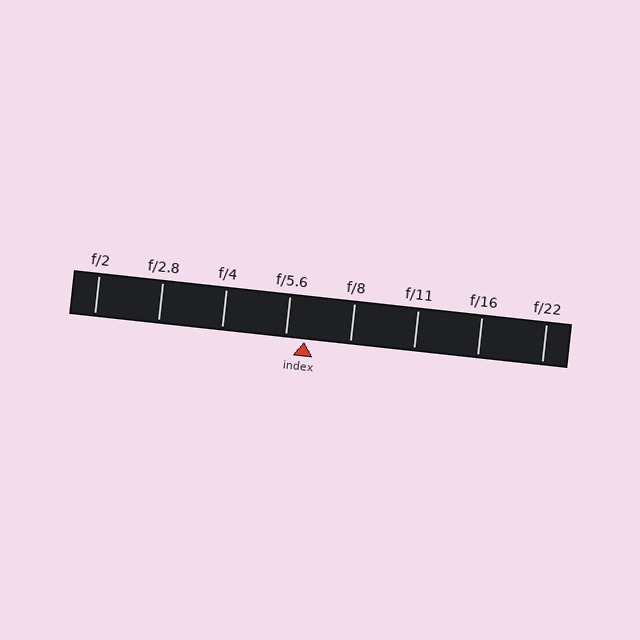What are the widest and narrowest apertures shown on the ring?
The widest aperture shown is f/2 and the narrowest is f/22.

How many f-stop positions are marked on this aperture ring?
There are 8 f-stop positions marked.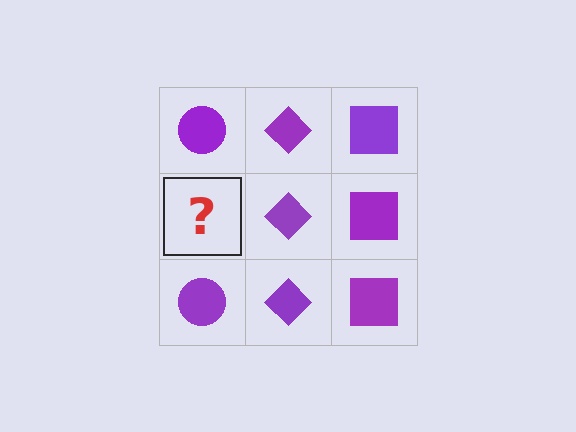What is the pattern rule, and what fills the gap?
The rule is that each column has a consistent shape. The gap should be filled with a purple circle.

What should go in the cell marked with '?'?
The missing cell should contain a purple circle.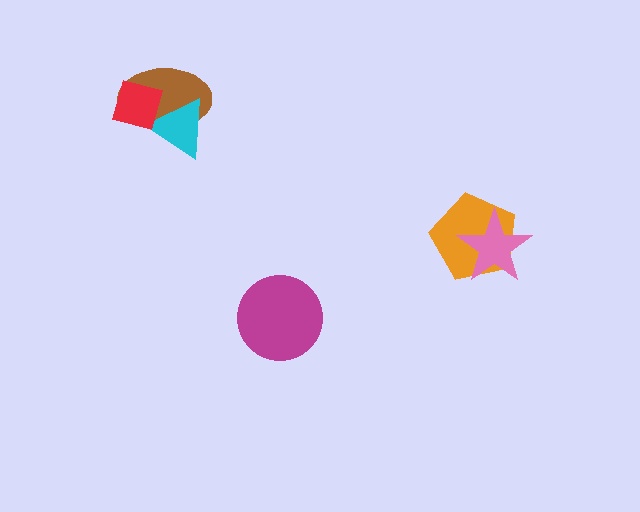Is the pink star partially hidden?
No, no other shape covers it.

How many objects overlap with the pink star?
1 object overlaps with the pink star.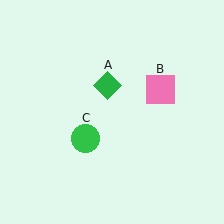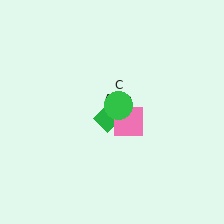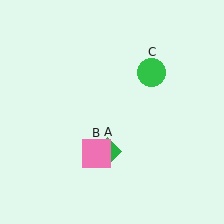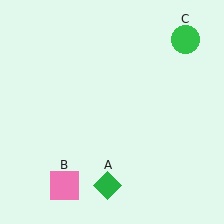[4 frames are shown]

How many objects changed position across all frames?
3 objects changed position: green diamond (object A), pink square (object B), green circle (object C).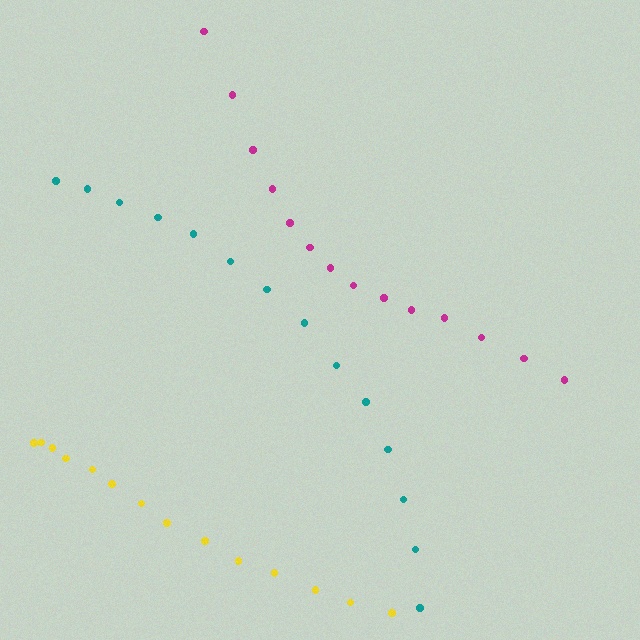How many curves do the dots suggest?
There are 3 distinct paths.